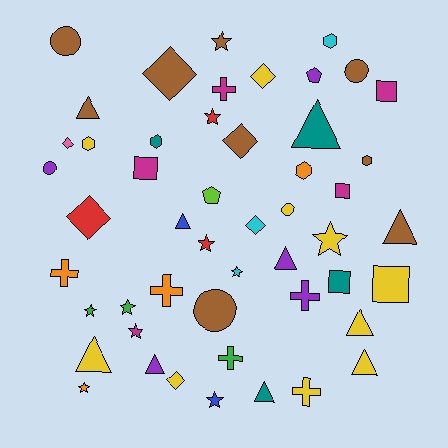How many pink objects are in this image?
There is 1 pink object.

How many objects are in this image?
There are 50 objects.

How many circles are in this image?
There are 5 circles.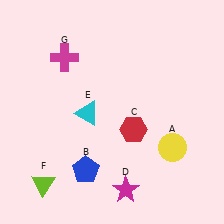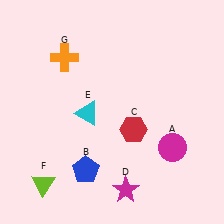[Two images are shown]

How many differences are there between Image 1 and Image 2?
There are 2 differences between the two images.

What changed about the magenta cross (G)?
In Image 1, G is magenta. In Image 2, it changed to orange.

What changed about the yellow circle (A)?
In Image 1, A is yellow. In Image 2, it changed to magenta.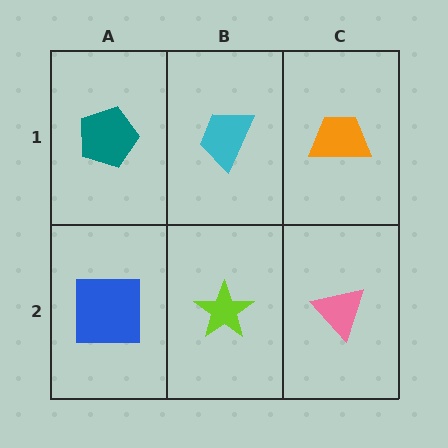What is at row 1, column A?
A teal pentagon.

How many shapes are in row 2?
3 shapes.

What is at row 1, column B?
A cyan trapezoid.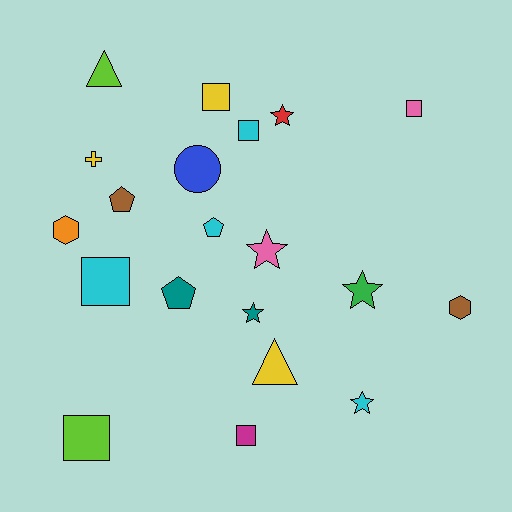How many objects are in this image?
There are 20 objects.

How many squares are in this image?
There are 6 squares.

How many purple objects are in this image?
There are no purple objects.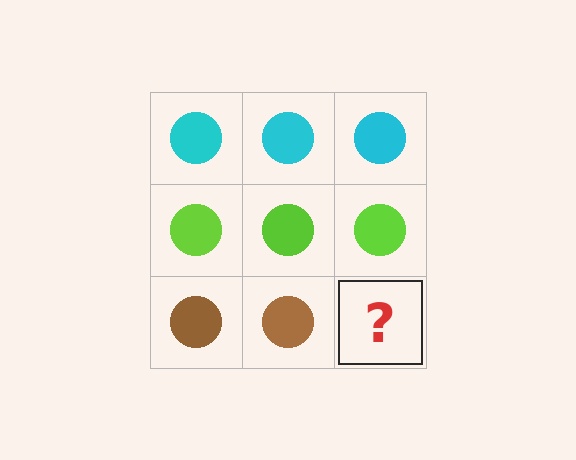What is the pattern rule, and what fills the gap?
The rule is that each row has a consistent color. The gap should be filled with a brown circle.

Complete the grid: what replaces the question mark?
The question mark should be replaced with a brown circle.